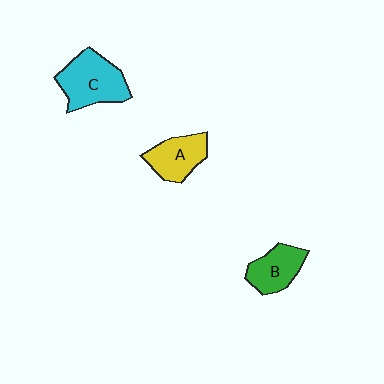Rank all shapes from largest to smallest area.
From largest to smallest: C (cyan), A (yellow), B (green).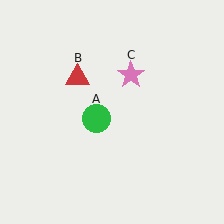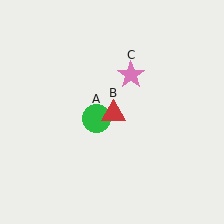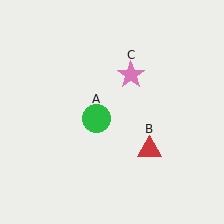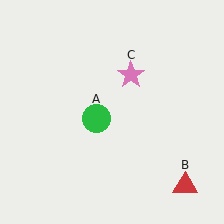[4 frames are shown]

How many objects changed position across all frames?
1 object changed position: red triangle (object B).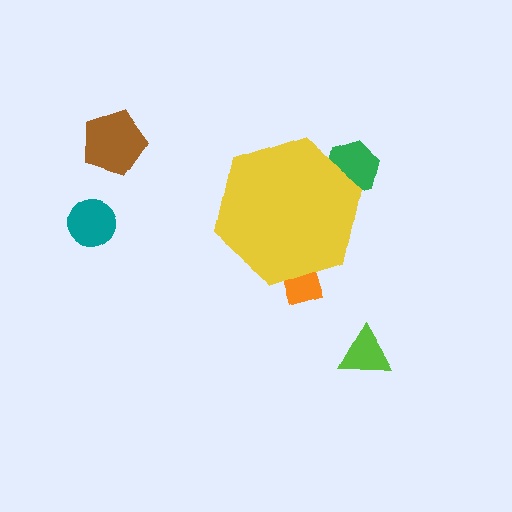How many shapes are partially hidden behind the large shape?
2 shapes are partially hidden.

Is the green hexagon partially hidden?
Yes, the green hexagon is partially hidden behind the yellow hexagon.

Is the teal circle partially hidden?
No, the teal circle is fully visible.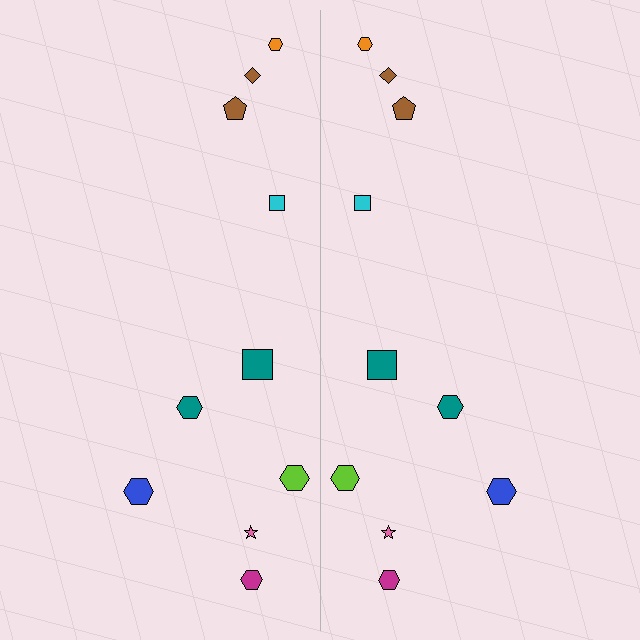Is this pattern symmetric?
Yes, this pattern has bilateral (reflection) symmetry.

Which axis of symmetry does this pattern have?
The pattern has a vertical axis of symmetry running through the center of the image.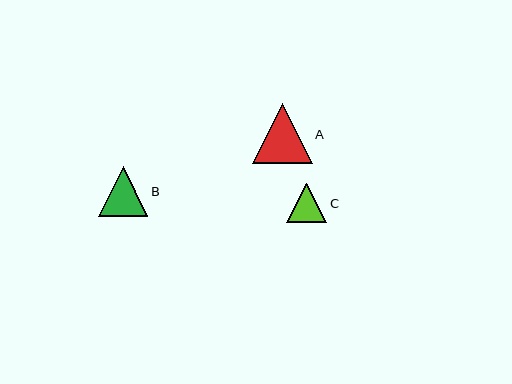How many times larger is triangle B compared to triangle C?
Triangle B is approximately 1.2 times the size of triangle C.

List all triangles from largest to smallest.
From largest to smallest: A, B, C.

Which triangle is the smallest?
Triangle C is the smallest with a size of approximately 40 pixels.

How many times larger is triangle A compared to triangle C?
Triangle A is approximately 1.5 times the size of triangle C.